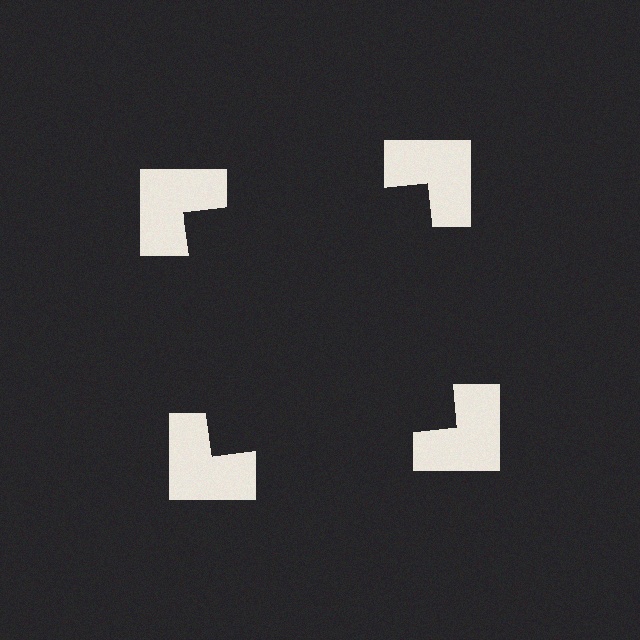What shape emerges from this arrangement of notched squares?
An illusory square — its edges are inferred from the aligned wedge cuts in the notched squares, not physically drawn.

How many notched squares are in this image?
There are 4 — one at each vertex of the illusory square.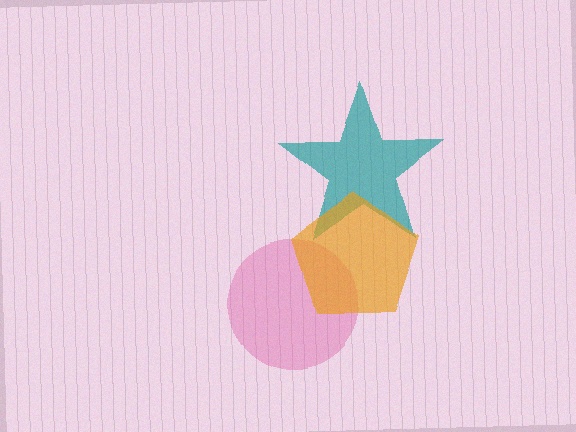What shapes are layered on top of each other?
The layered shapes are: a pink circle, a teal star, an orange pentagon.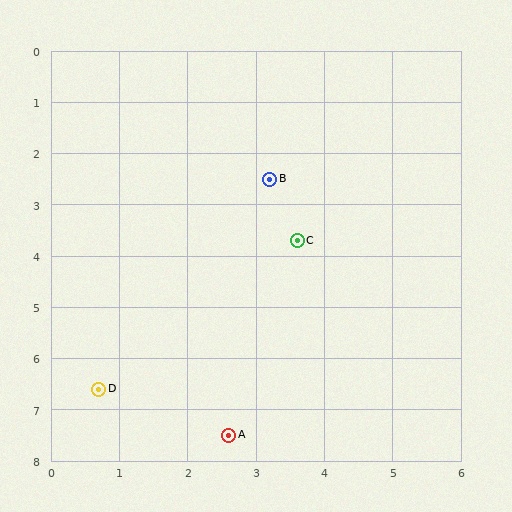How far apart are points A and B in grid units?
Points A and B are about 5.0 grid units apart.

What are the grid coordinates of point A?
Point A is at approximately (2.6, 7.5).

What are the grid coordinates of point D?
Point D is at approximately (0.7, 6.6).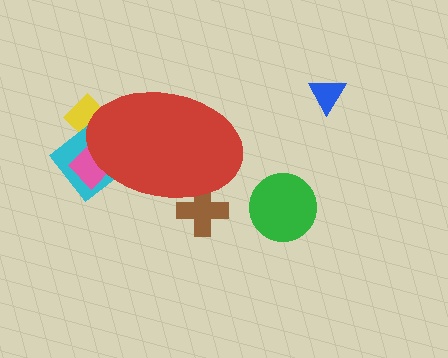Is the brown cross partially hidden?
Yes, the brown cross is partially hidden behind the red ellipse.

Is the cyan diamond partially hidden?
Yes, the cyan diamond is partially hidden behind the red ellipse.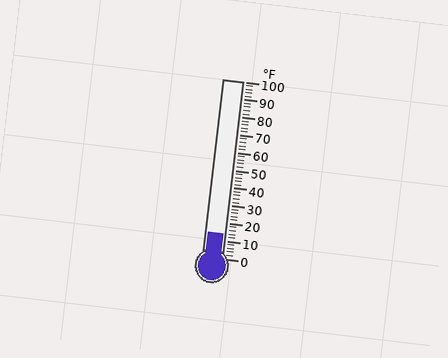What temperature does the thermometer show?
The thermometer shows approximately 14°F.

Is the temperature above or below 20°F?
The temperature is below 20°F.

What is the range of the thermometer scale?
The thermometer scale ranges from 0°F to 100°F.